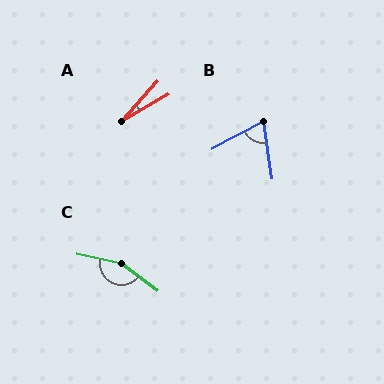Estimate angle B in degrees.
Approximately 70 degrees.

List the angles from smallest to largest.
A (19°), B (70°), C (156°).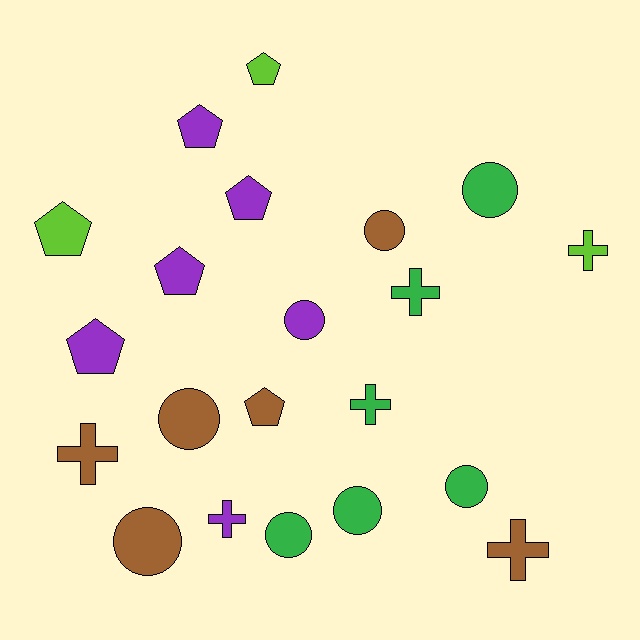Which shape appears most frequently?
Circle, with 8 objects.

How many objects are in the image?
There are 21 objects.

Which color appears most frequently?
Green, with 6 objects.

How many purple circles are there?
There is 1 purple circle.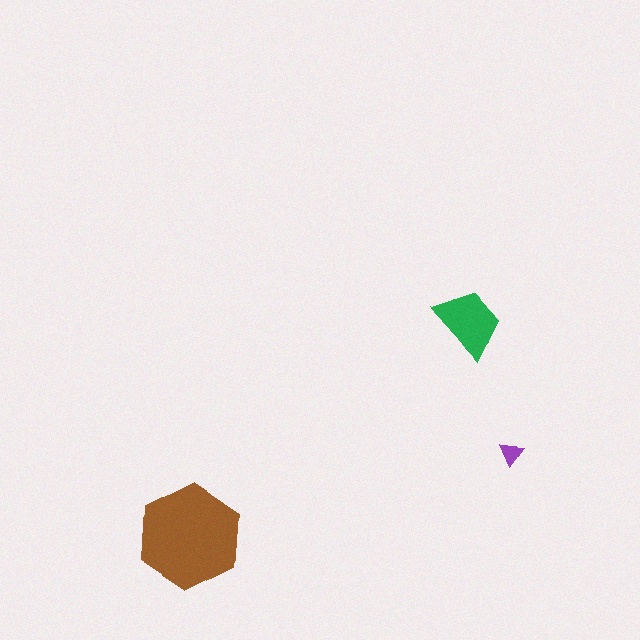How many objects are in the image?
There are 3 objects in the image.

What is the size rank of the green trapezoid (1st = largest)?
2nd.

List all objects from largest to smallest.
The brown hexagon, the green trapezoid, the purple triangle.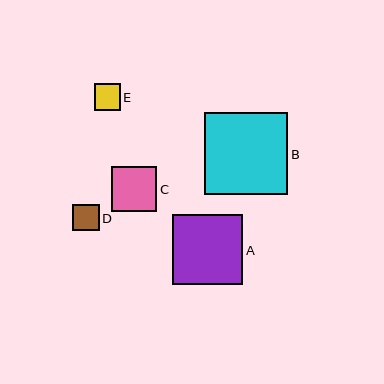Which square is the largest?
Square B is the largest with a size of approximately 83 pixels.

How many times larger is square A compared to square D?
Square A is approximately 2.6 times the size of square D.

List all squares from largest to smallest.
From largest to smallest: B, A, C, D, E.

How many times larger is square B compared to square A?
Square B is approximately 1.2 times the size of square A.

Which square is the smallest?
Square E is the smallest with a size of approximately 26 pixels.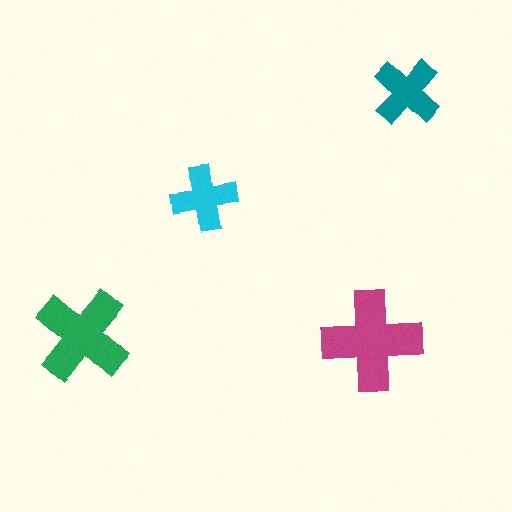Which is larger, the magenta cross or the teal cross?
The magenta one.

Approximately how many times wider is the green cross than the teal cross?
About 1.5 times wider.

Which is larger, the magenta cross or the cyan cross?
The magenta one.